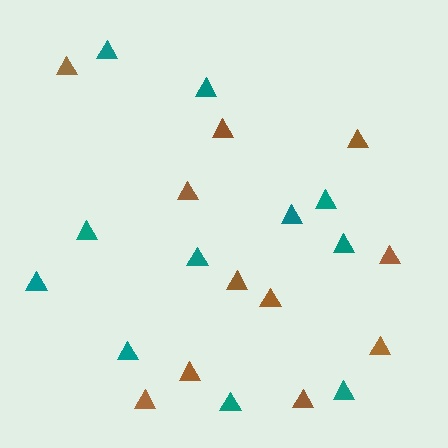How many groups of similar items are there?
There are 2 groups: one group of brown triangles (11) and one group of teal triangles (11).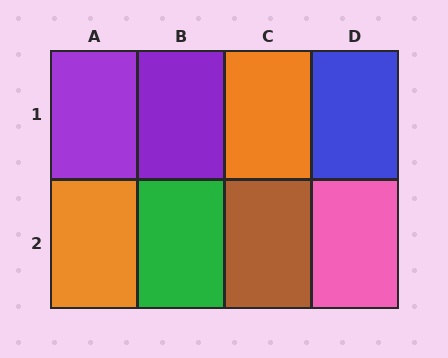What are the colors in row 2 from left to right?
Orange, green, brown, pink.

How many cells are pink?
1 cell is pink.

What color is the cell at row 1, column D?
Blue.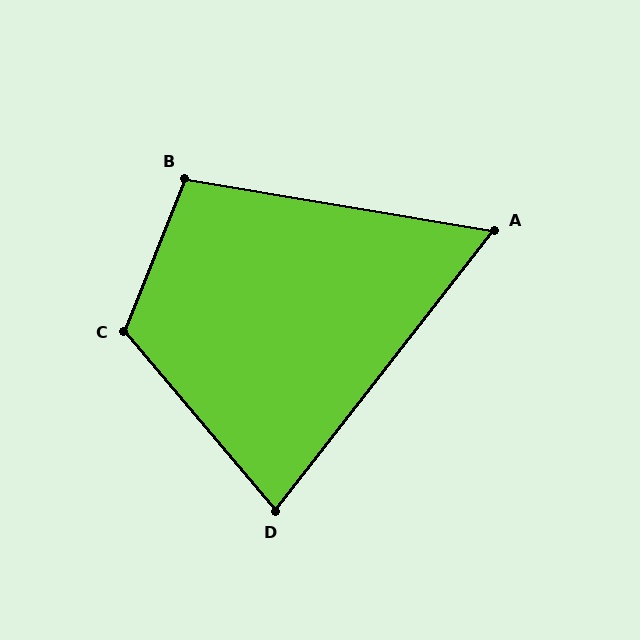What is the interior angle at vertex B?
Approximately 102 degrees (obtuse).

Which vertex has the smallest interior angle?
A, at approximately 61 degrees.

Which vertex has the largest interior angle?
C, at approximately 119 degrees.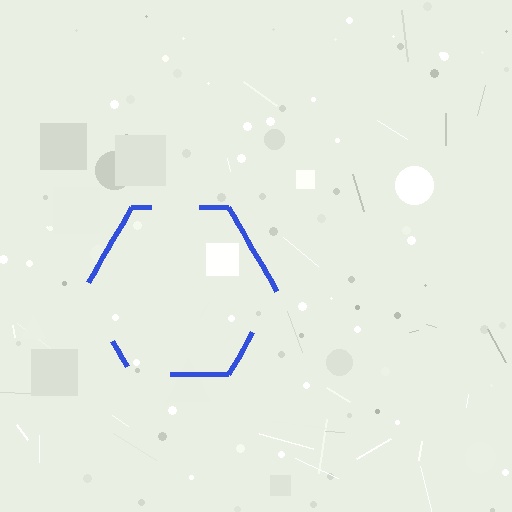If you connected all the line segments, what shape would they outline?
They would outline a hexagon.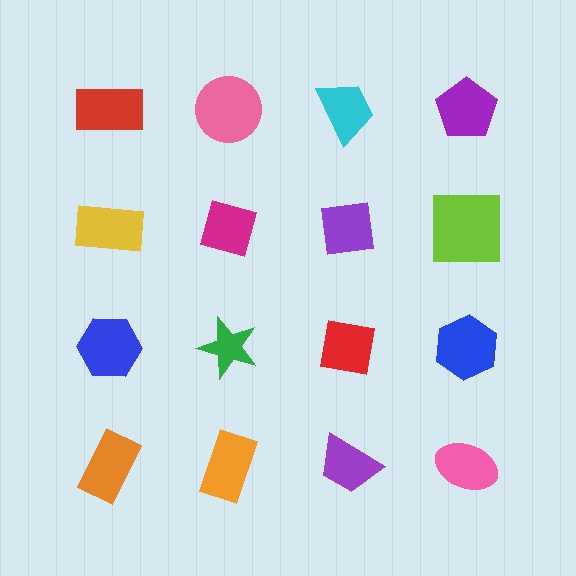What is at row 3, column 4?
A blue hexagon.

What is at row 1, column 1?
A red rectangle.